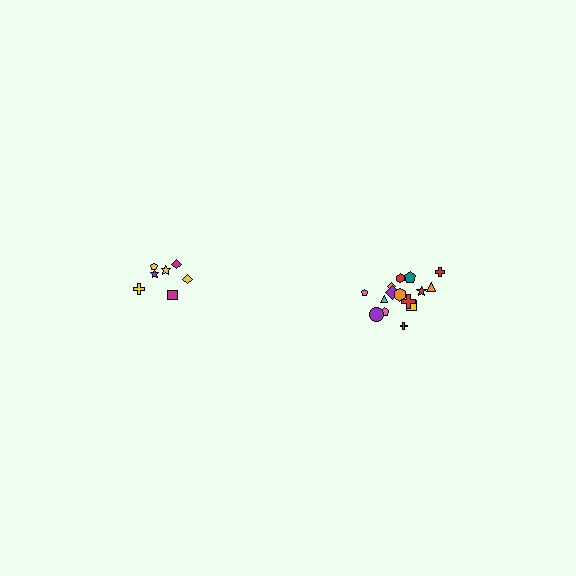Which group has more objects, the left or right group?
The right group.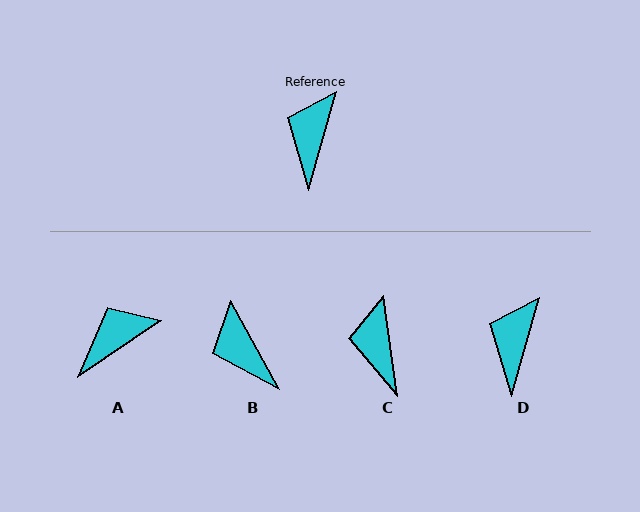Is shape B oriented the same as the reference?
No, it is off by about 45 degrees.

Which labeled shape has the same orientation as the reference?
D.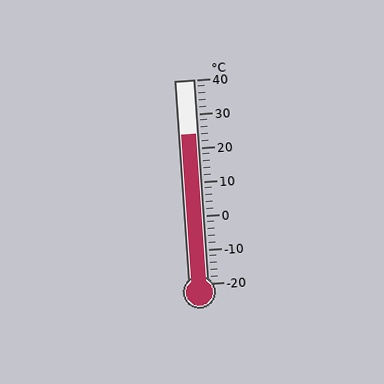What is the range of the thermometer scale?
The thermometer scale ranges from -20°C to 40°C.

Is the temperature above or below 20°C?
The temperature is above 20°C.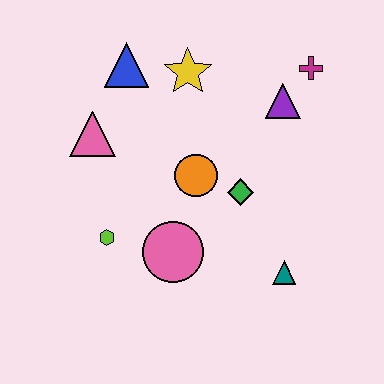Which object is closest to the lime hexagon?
The pink circle is closest to the lime hexagon.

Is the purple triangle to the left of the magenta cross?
Yes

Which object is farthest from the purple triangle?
The lime hexagon is farthest from the purple triangle.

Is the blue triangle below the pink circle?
No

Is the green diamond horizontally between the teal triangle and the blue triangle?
Yes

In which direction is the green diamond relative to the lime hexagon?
The green diamond is to the right of the lime hexagon.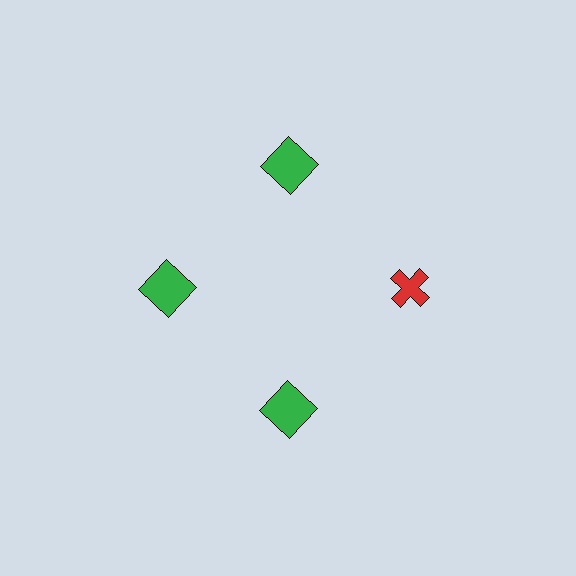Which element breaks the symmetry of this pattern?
The red cross at roughly the 3 o'clock position breaks the symmetry. All other shapes are green squares.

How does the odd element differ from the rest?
It differs in both color (red instead of green) and shape (cross instead of square).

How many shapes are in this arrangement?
There are 4 shapes arranged in a ring pattern.